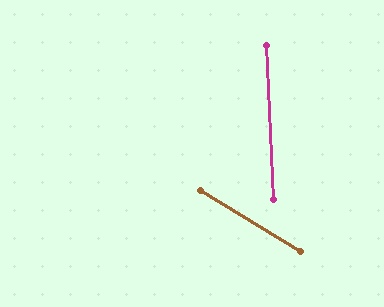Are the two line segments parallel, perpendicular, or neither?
Neither parallel nor perpendicular — they differ by about 56°.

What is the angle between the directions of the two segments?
Approximately 56 degrees.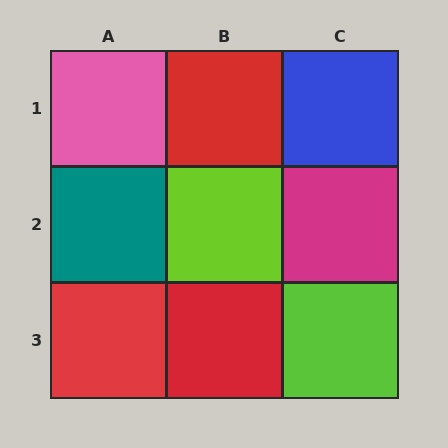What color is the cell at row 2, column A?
Teal.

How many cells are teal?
1 cell is teal.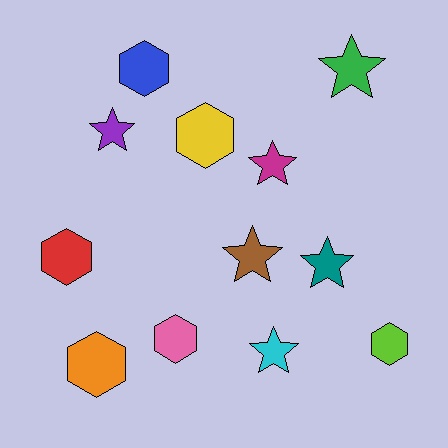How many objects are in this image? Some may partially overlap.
There are 12 objects.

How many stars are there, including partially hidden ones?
There are 6 stars.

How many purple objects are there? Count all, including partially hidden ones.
There is 1 purple object.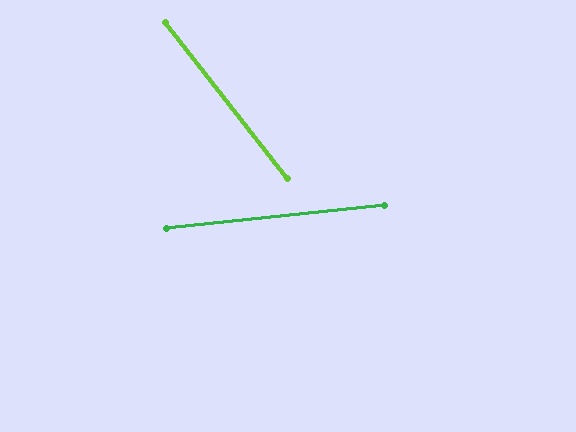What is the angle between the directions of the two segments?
Approximately 58 degrees.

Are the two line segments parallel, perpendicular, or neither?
Neither parallel nor perpendicular — they differ by about 58°.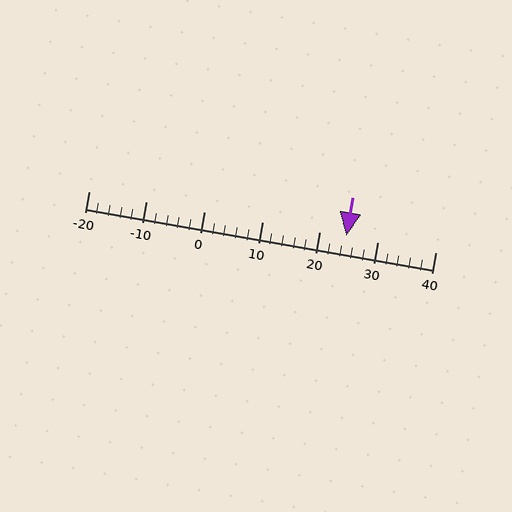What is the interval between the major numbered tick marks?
The major tick marks are spaced 10 units apart.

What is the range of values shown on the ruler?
The ruler shows values from -20 to 40.